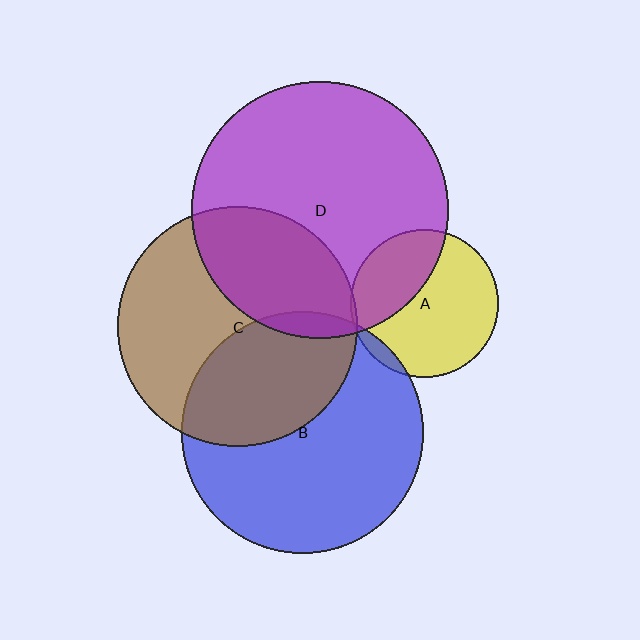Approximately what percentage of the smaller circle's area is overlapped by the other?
Approximately 35%.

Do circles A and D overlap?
Yes.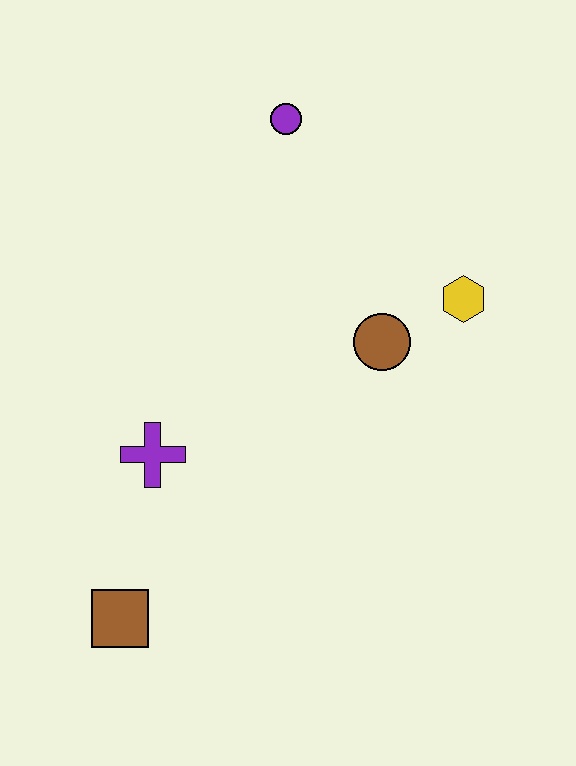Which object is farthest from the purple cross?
The purple circle is farthest from the purple cross.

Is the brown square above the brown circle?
No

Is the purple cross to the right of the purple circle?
No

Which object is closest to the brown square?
The purple cross is closest to the brown square.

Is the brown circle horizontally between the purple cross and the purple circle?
No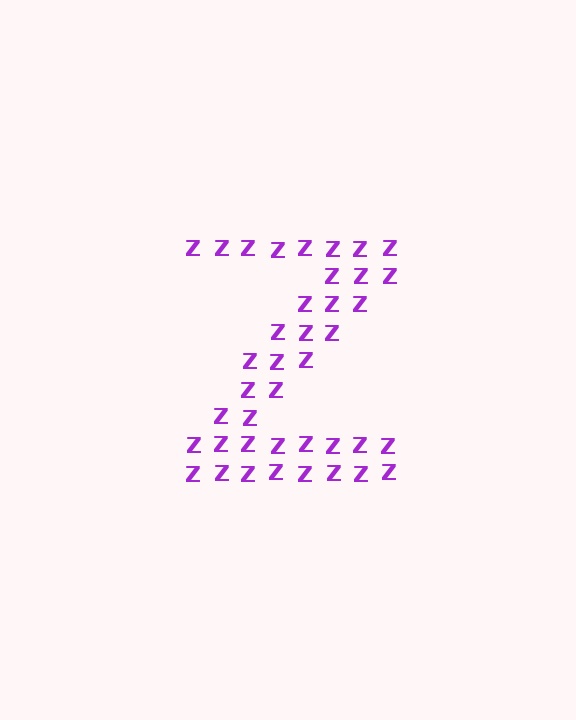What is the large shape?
The large shape is the letter Z.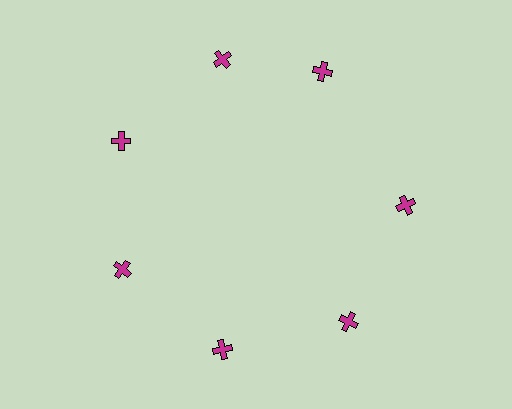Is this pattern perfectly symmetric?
No. The 7 magenta crosses are arranged in a ring, but one element near the 1 o'clock position is rotated out of alignment along the ring, breaking the 7-fold rotational symmetry.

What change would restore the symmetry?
The symmetry would be restored by rotating it back into even spacing with its neighbors so that all 7 crosses sit at equal angles and equal distance from the center.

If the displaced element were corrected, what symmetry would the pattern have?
It would have 7-fold rotational symmetry — the pattern would map onto itself every 51 degrees.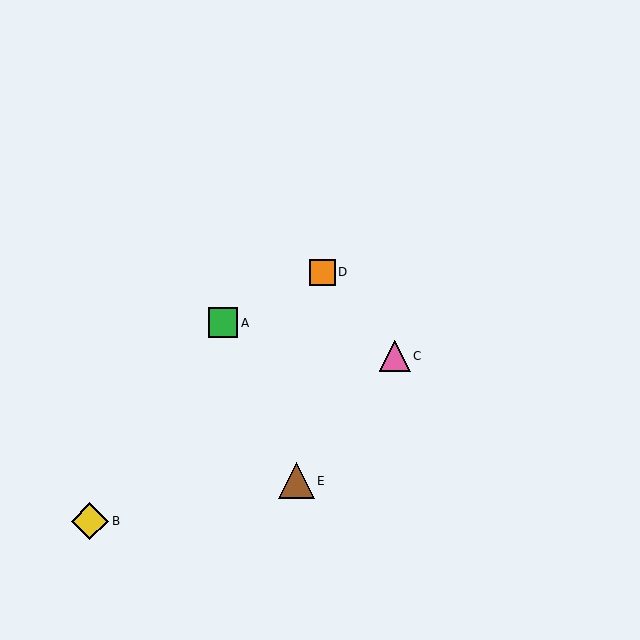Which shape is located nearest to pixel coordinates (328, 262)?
The orange square (labeled D) at (322, 272) is nearest to that location.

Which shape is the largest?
The yellow diamond (labeled B) is the largest.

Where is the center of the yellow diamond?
The center of the yellow diamond is at (90, 521).